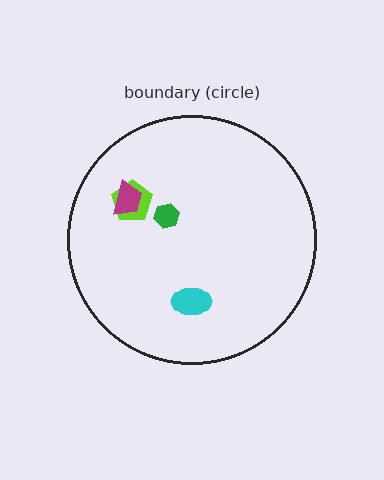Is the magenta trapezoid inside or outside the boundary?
Inside.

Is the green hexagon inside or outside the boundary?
Inside.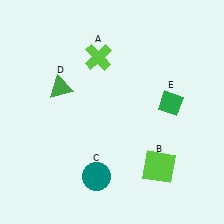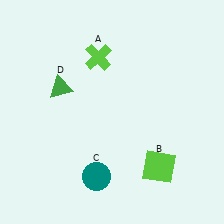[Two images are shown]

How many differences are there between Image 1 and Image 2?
There is 1 difference between the two images.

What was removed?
The green diamond (E) was removed in Image 2.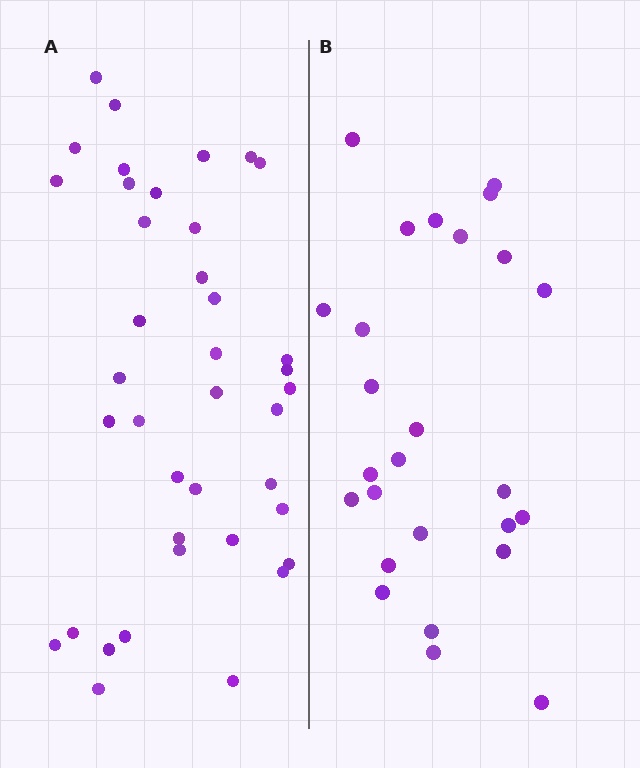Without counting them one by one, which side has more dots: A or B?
Region A (the left region) has more dots.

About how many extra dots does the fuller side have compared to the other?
Region A has approximately 15 more dots than region B.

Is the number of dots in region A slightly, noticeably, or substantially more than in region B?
Region A has substantially more. The ratio is roughly 1.5 to 1.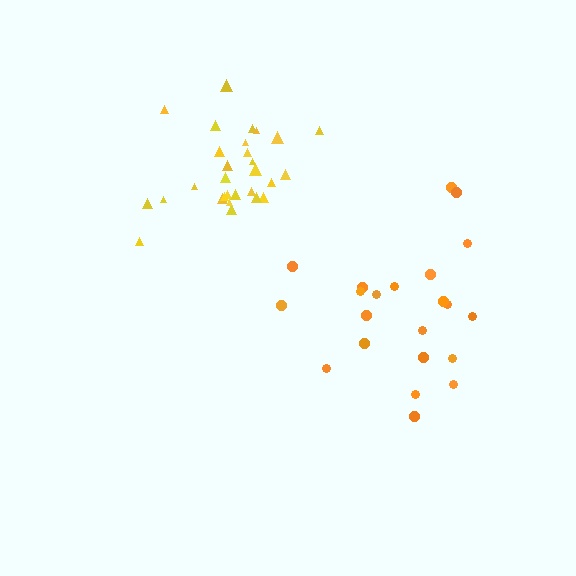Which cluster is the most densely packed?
Yellow.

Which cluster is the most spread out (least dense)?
Orange.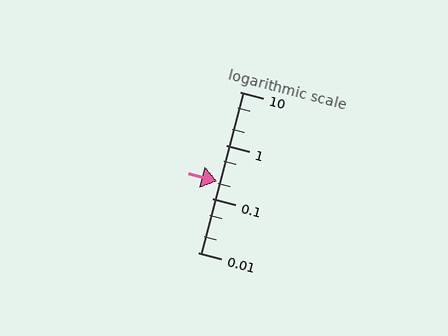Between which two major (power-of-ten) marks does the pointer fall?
The pointer is between 0.1 and 1.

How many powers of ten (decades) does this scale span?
The scale spans 3 decades, from 0.01 to 10.